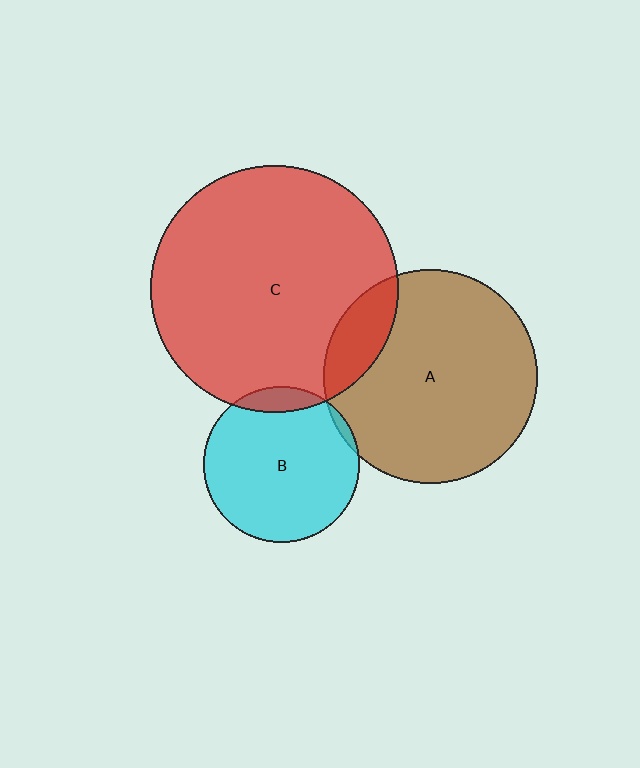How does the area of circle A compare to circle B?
Approximately 1.9 times.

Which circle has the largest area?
Circle C (red).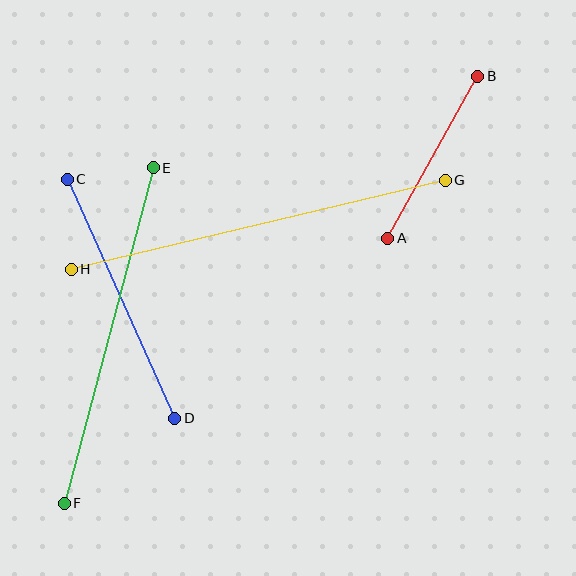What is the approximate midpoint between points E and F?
The midpoint is at approximately (109, 335) pixels.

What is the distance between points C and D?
The distance is approximately 262 pixels.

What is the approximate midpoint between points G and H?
The midpoint is at approximately (258, 225) pixels.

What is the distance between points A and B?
The distance is approximately 185 pixels.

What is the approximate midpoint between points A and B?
The midpoint is at approximately (433, 157) pixels.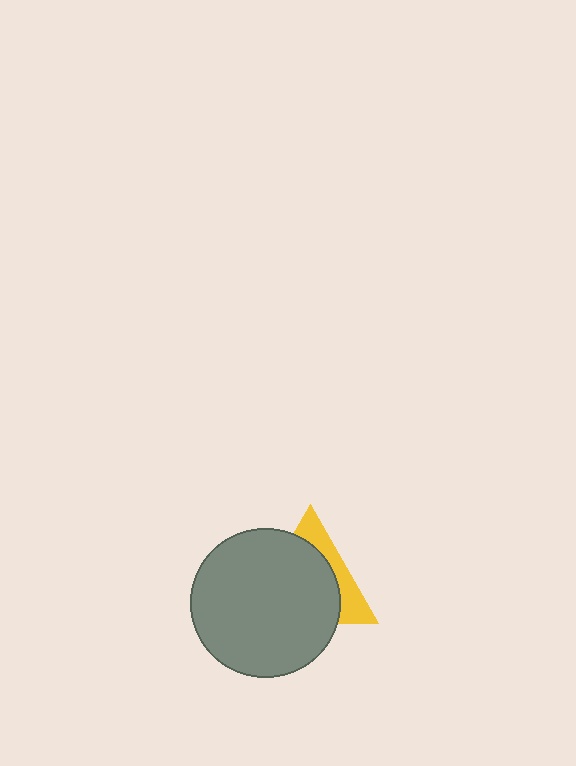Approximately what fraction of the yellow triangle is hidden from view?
Roughly 69% of the yellow triangle is hidden behind the gray circle.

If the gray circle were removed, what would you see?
You would see the complete yellow triangle.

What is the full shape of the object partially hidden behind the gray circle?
The partially hidden object is a yellow triangle.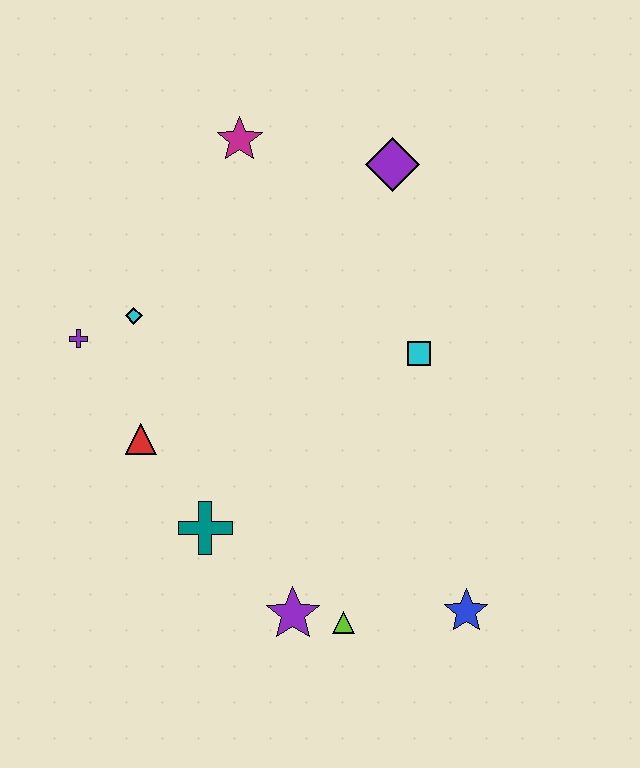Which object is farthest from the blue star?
The magenta star is farthest from the blue star.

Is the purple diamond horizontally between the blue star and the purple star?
Yes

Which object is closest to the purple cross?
The cyan diamond is closest to the purple cross.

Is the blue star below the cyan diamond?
Yes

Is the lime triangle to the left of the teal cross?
No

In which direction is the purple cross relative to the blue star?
The purple cross is to the left of the blue star.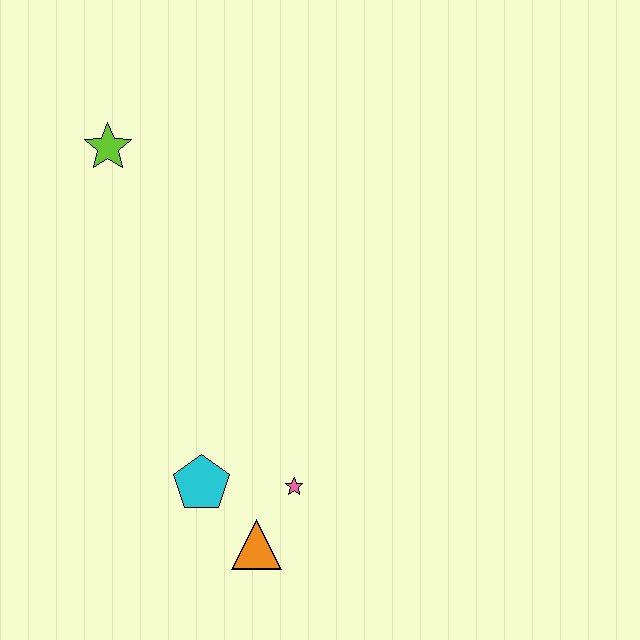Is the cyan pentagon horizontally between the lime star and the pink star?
Yes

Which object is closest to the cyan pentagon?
The orange triangle is closest to the cyan pentagon.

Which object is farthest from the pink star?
The lime star is farthest from the pink star.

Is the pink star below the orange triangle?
No